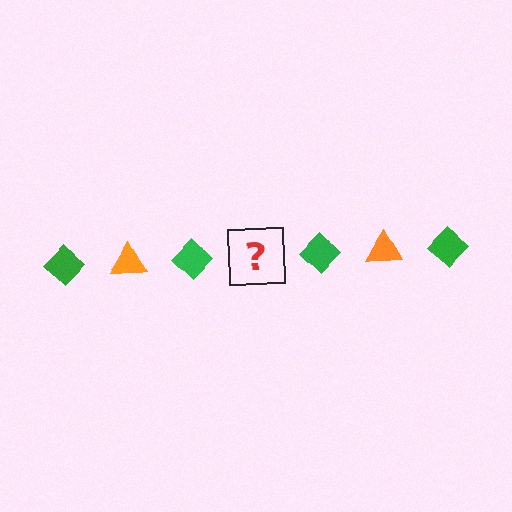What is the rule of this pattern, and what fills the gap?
The rule is that the pattern alternates between green diamond and orange triangle. The gap should be filled with an orange triangle.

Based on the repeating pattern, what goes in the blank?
The blank should be an orange triangle.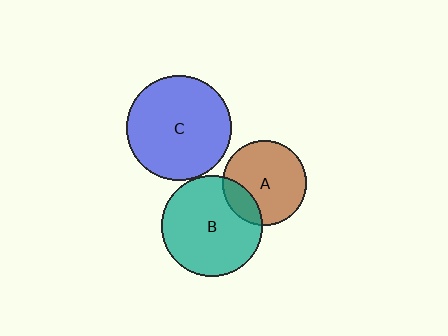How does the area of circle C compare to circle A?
Approximately 1.5 times.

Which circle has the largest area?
Circle C (blue).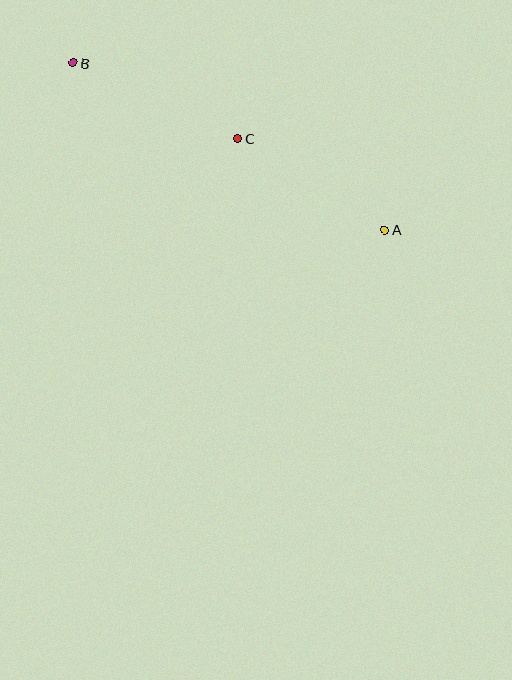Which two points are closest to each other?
Points A and C are closest to each other.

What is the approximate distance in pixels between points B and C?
The distance between B and C is approximately 181 pixels.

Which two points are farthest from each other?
Points A and B are farthest from each other.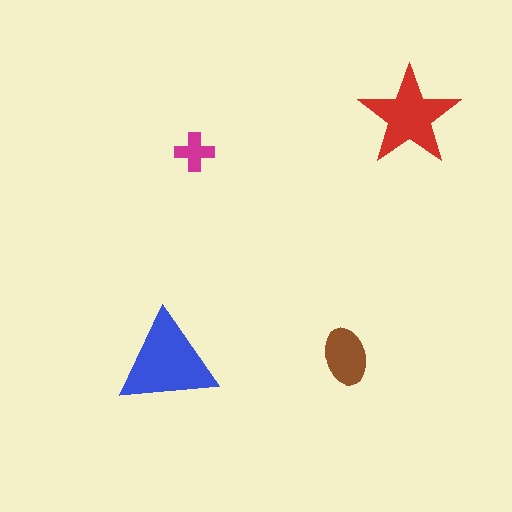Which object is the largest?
The blue triangle.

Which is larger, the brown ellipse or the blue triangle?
The blue triangle.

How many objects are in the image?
There are 4 objects in the image.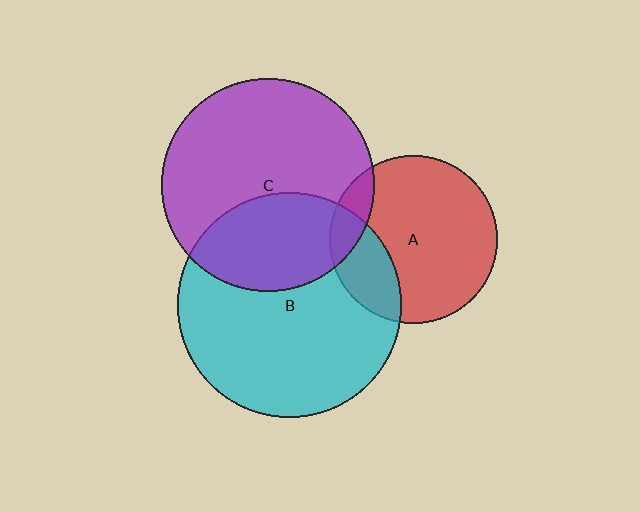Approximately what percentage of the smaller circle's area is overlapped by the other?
Approximately 10%.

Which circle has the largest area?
Circle B (cyan).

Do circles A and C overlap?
Yes.